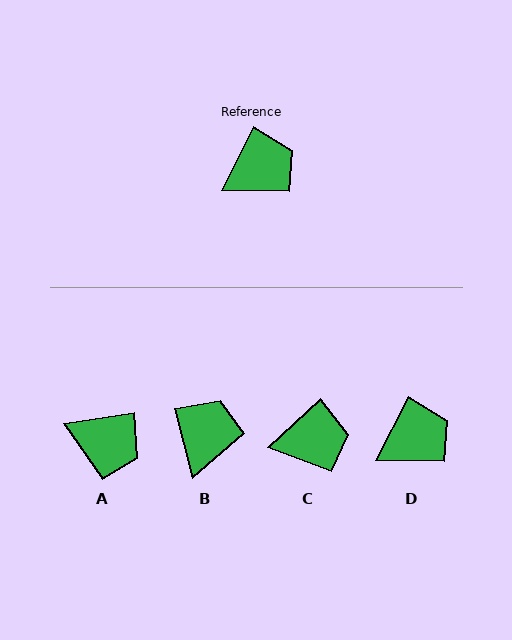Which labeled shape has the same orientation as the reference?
D.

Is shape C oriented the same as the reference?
No, it is off by about 21 degrees.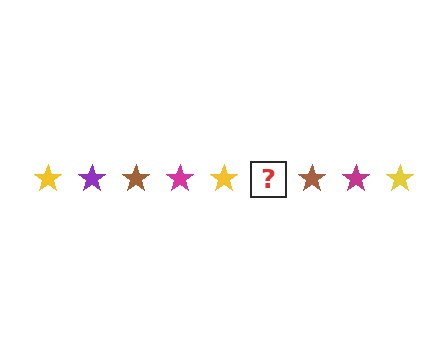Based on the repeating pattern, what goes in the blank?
The blank should be a purple star.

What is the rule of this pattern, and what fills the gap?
The rule is that the pattern cycles through yellow, purple, brown, magenta stars. The gap should be filled with a purple star.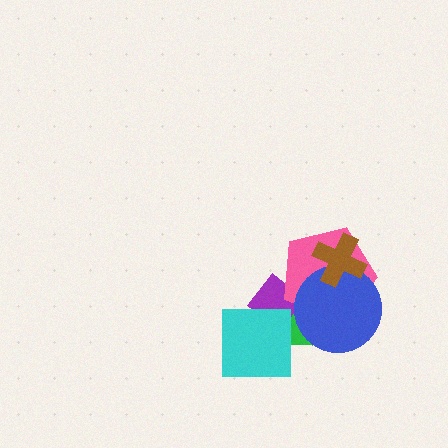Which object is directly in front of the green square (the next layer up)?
The purple diamond is directly in front of the green square.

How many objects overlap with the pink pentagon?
4 objects overlap with the pink pentagon.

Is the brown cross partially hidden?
No, no other shape covers it.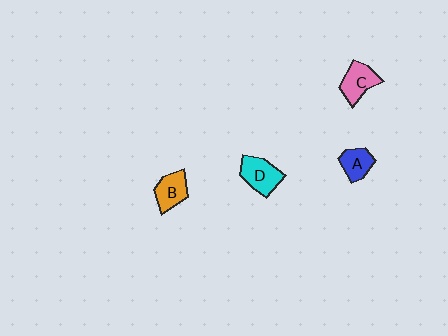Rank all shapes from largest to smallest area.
From largest to smallest: D (cyan), C (pink), B (orange), A (blue).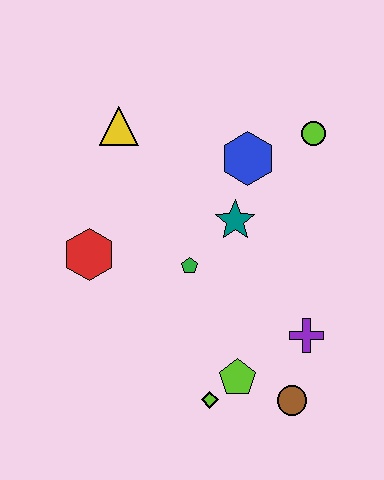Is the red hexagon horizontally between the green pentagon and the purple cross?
No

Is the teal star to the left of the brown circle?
Yes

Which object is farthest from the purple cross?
The yellow triangle is farthest from the purple cross.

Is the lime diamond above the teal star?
No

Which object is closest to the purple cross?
The brown circle is closest to the purple cross.